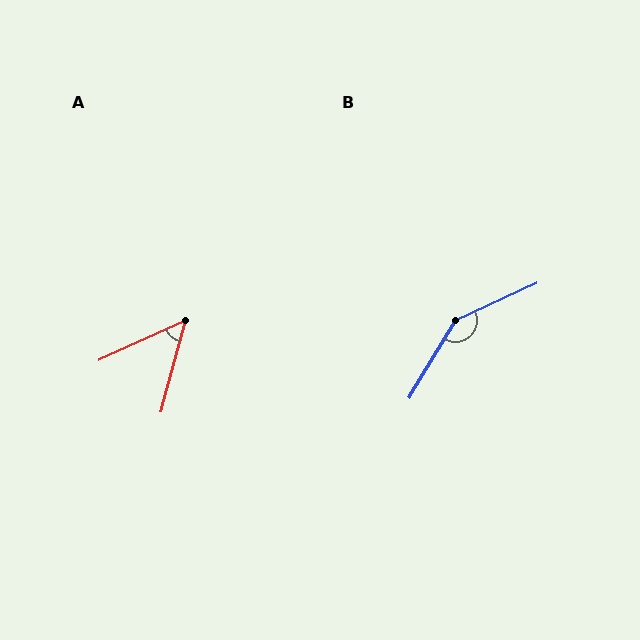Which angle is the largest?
B, at approximately 146 degrees.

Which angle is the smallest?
A, at approximately 50 degrees.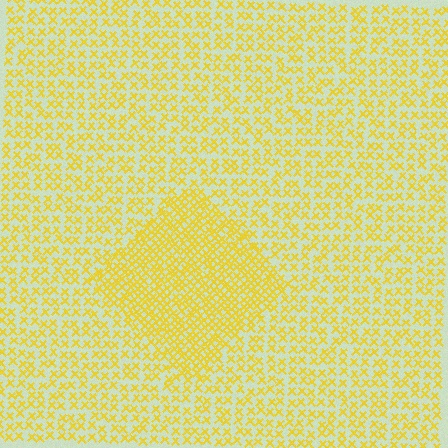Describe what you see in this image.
The image contains small yellow elements arranged at two different densities. A diamond-shaped region is visible where the elements are more densely packed than the surrounding area.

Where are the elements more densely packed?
The elements are more densely packed inside the diamond boundary.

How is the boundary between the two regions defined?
The boundary is defined by a change in element density (approximately 1.9x ratio). All elements are the same color, size, and shape.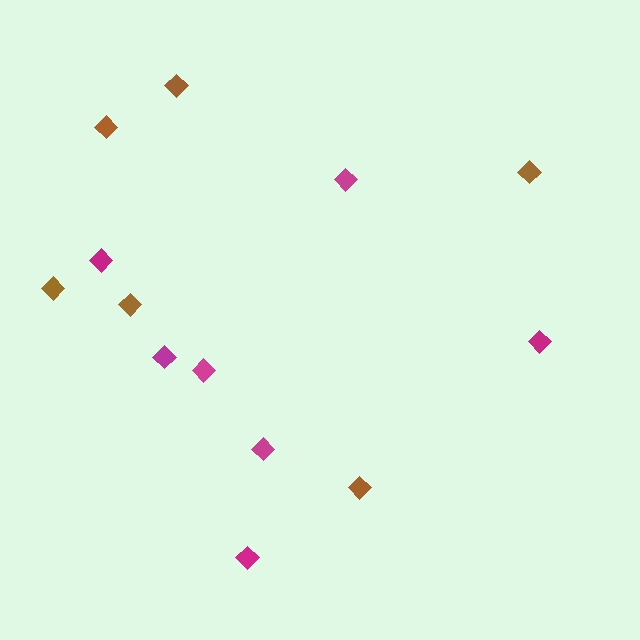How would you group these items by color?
There are 2 groups: one group of brown diamonds (6) and one group of magenta diamonds (7).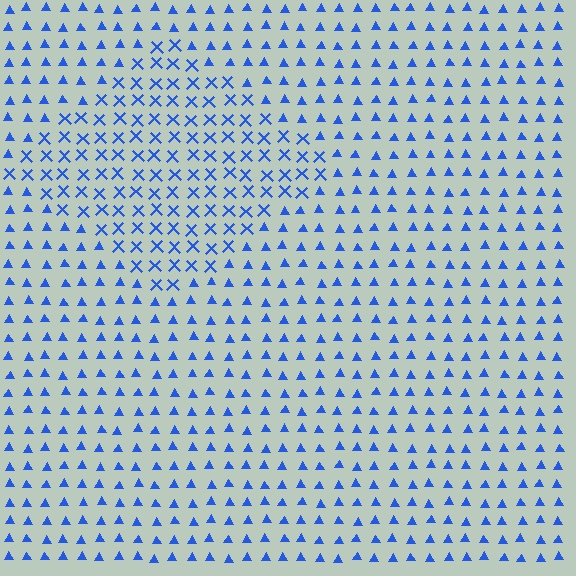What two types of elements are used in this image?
The image uses X marks inside the diamond region and triangles outside it.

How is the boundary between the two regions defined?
The boundary is defined by a change in element shape: X marks inside vs. triangles outside. All elements share the same color and spacing.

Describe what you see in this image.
The image is filled with small blue elements arranged in a uniform grid. A diamond-shaped region contains X marks, while the surrounding area contains triangles. The boundary is defined purely by the change in element shape.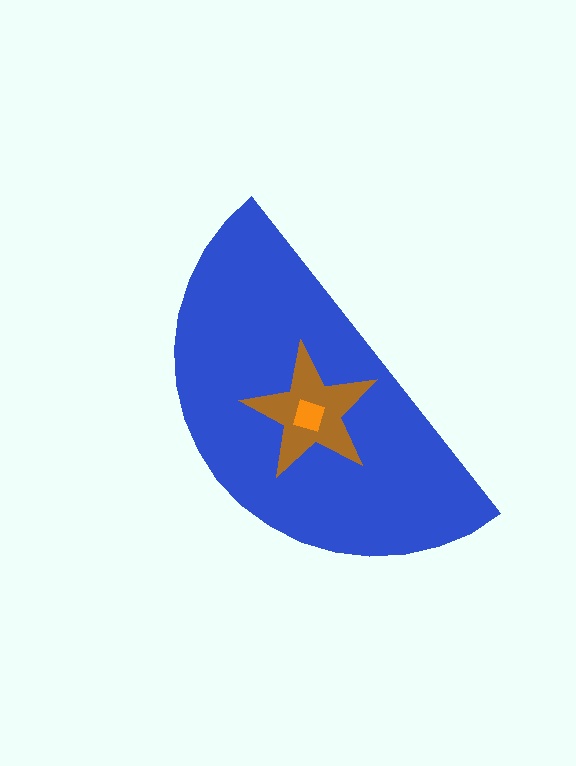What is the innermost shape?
The orange square.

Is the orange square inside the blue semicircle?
Yes.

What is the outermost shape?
The blue semicircle.